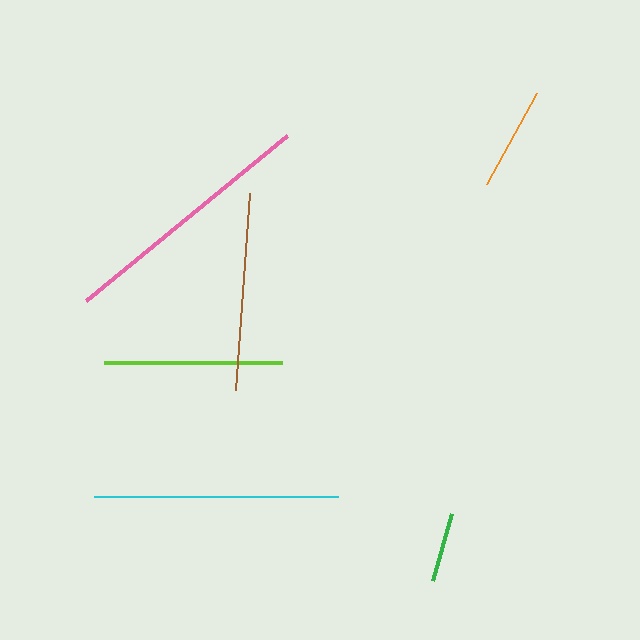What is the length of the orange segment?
The orange segment is approximately 104 pixels long.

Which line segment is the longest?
The pink line is the longest at approximately 260 pixels.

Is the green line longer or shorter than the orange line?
The orange line is longer than the green line.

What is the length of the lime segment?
The lime segment is approximately 178 pixels long.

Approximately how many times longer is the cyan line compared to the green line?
The cyan line is approximately 3.5 times the length of the green line.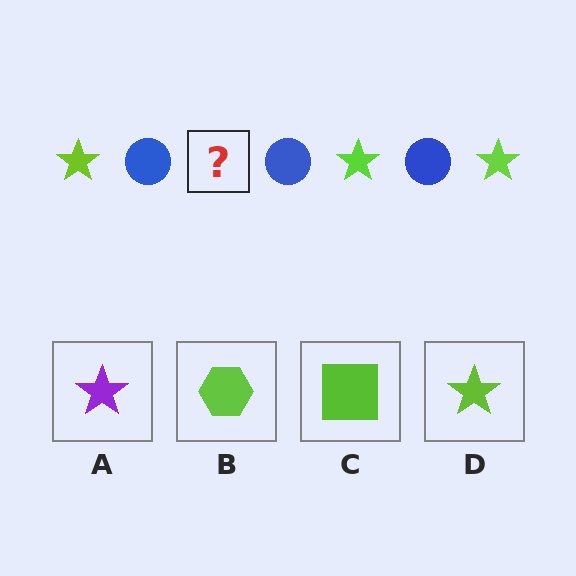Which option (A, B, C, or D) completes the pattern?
D.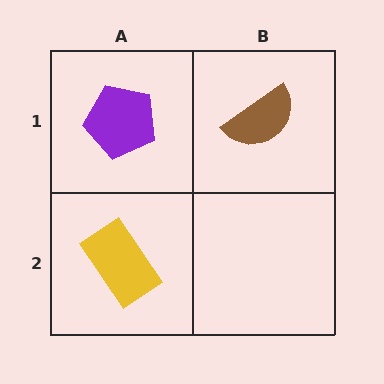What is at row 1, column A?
A purple pentagon.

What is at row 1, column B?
A brown semicircle.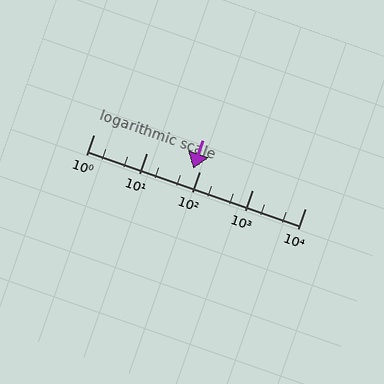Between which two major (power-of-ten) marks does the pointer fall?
The pointer is between 10 and 100.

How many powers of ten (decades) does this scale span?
The scale spans 4 decades, from 1 to 10000.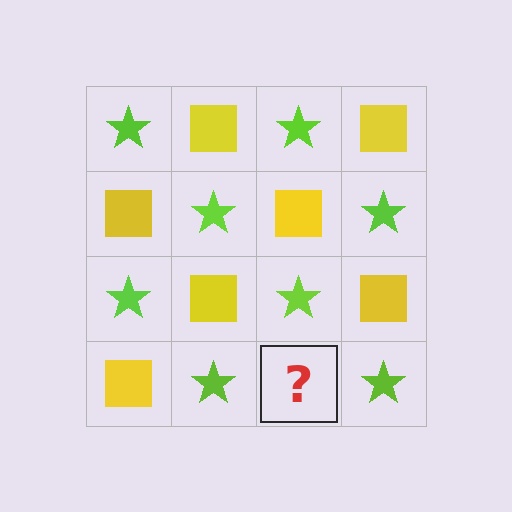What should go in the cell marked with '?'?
The missing cell should contain a yellow square.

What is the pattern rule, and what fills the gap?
The rule is that it alternates lime star and yellow square in a checkerboard pattern. The gap should be filled with a yellow square.